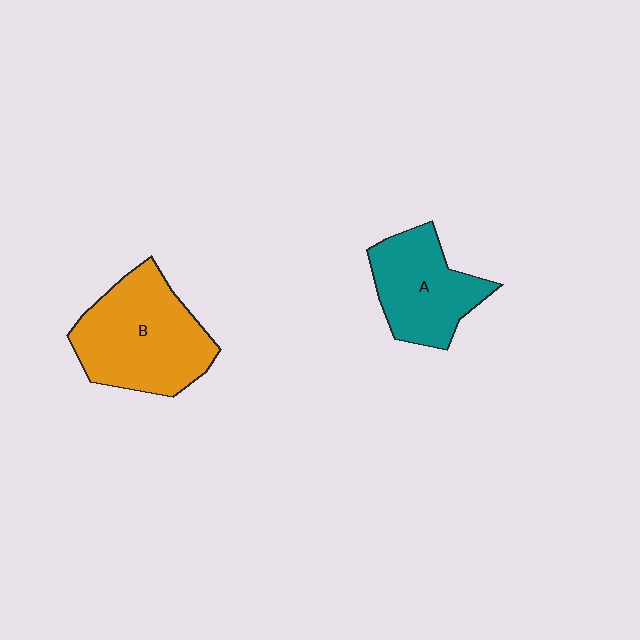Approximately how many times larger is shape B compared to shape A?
Approximately 1.4 times.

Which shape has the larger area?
Shape B (orange).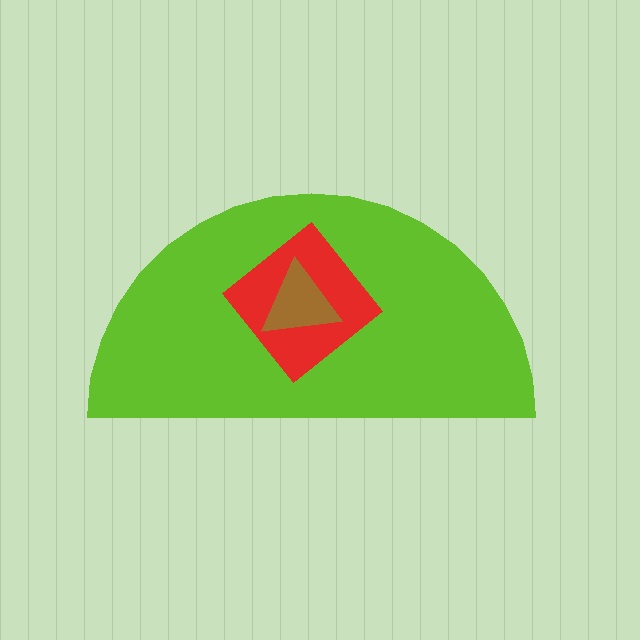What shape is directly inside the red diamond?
The brown triangle.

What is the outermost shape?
The lime semicircle.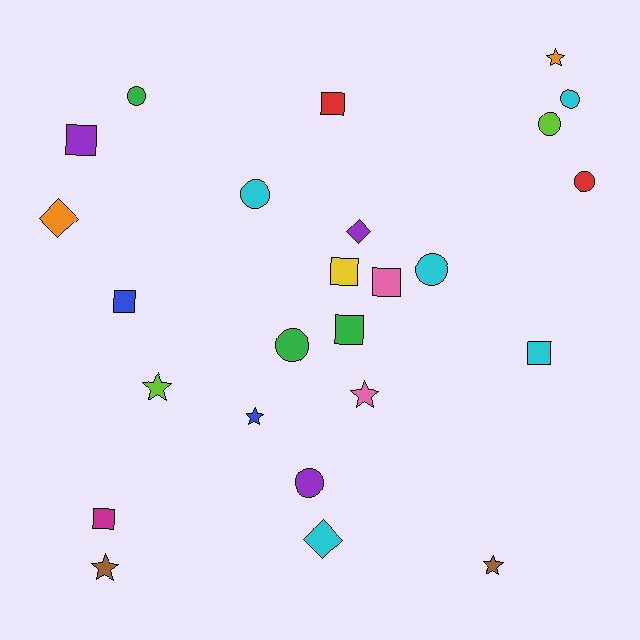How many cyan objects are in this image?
There are 5 cyan objects.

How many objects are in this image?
There are 25 objects.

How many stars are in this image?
There are 6 stars.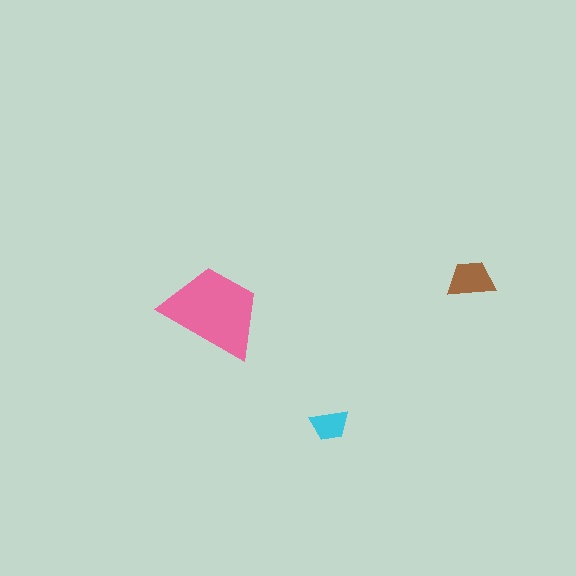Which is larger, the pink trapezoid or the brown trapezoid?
The pink one.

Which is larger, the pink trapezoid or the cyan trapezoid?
The pink one.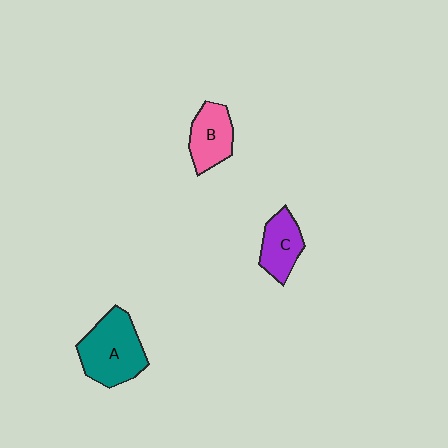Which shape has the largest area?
Shape A (teal).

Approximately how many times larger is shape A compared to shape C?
Approximately 1.7 times.